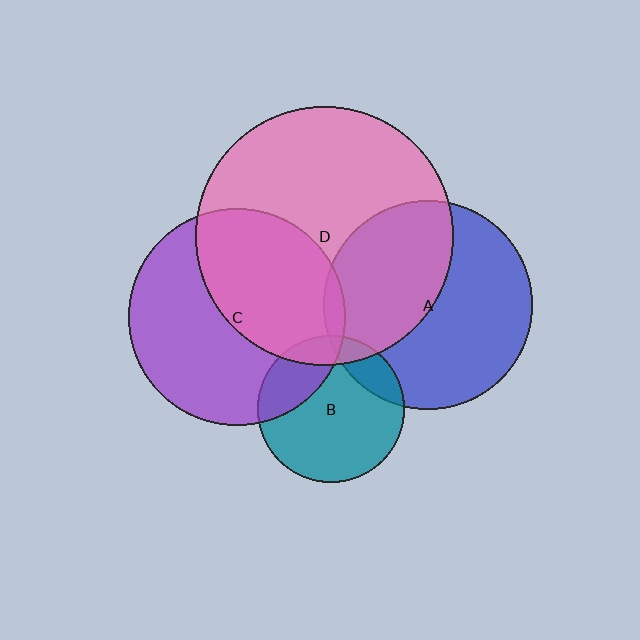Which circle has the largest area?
Circle D (pink).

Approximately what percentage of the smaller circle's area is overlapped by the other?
Approximately 45%.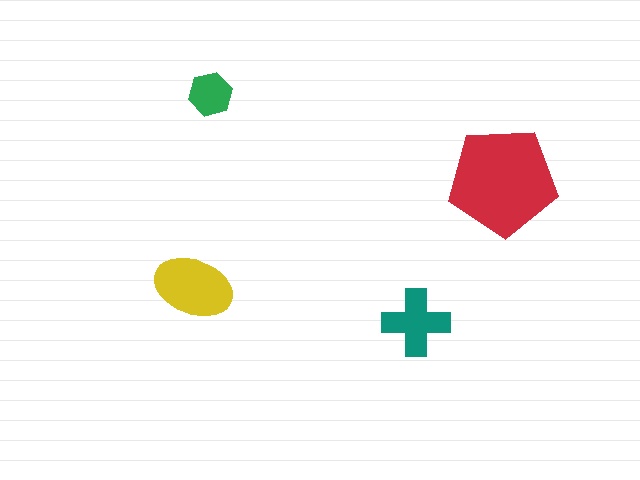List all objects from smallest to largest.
The green hexagon, the teal cross, the yellow ellipse, the red pentagon.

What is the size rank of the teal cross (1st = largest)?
3rd.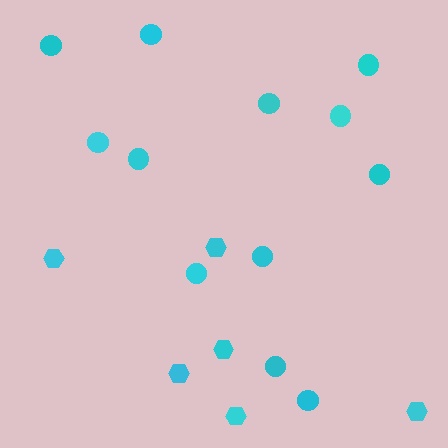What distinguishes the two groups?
There are 2 groups: one group of circles (12) and one group of hexagons (6).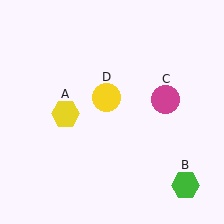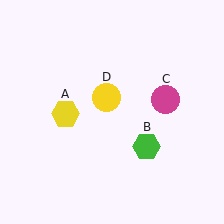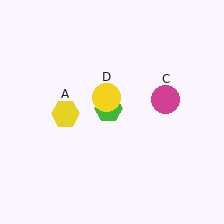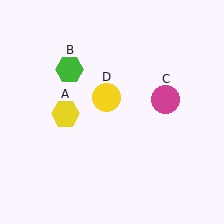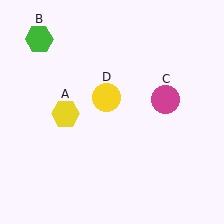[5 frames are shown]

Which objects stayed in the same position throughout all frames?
Yellow hexagon (object A) and magenta circle (object C) and yellow circle (object D) remained stationary.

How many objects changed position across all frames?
1 object changed position: green hexagon (object B).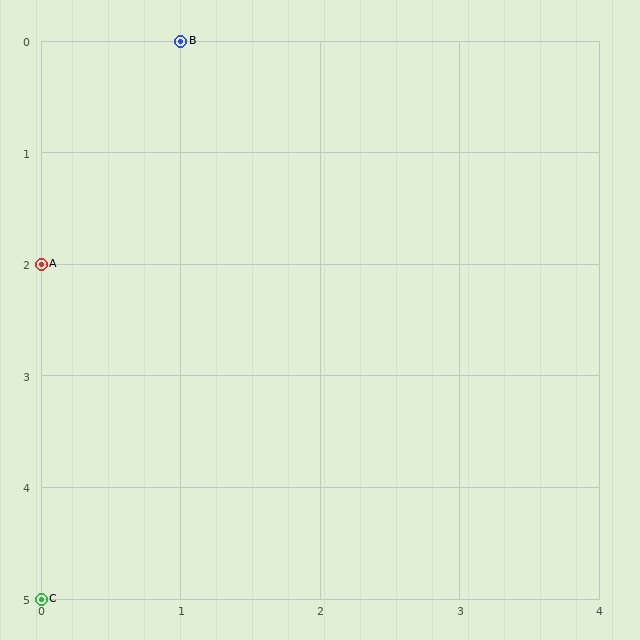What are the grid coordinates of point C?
Point C is at grid coordinates (0, 5).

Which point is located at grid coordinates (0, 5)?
Point C is at (0, 5).